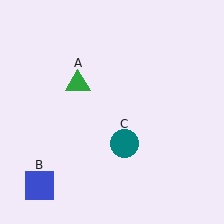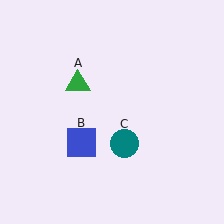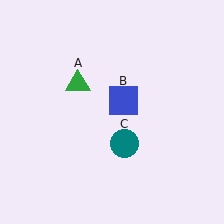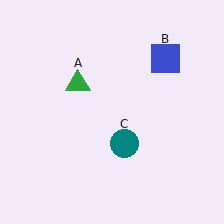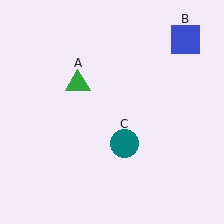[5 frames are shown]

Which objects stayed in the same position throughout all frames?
Green triangle (object A) and teal circle (object C) remained stationary.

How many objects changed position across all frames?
1 object changed position: blue square (object B).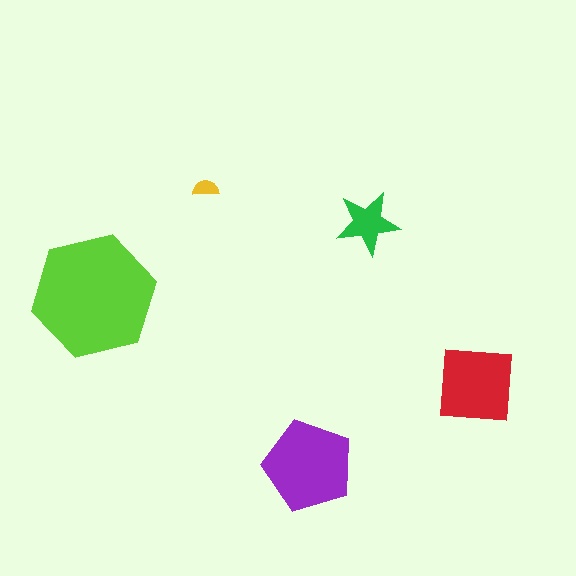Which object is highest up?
The yellow semicircle is topmost.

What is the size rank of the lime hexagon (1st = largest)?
1st.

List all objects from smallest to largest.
The yellow semicircle, the green star, the red square, the purple pentagon, the lime hexagon.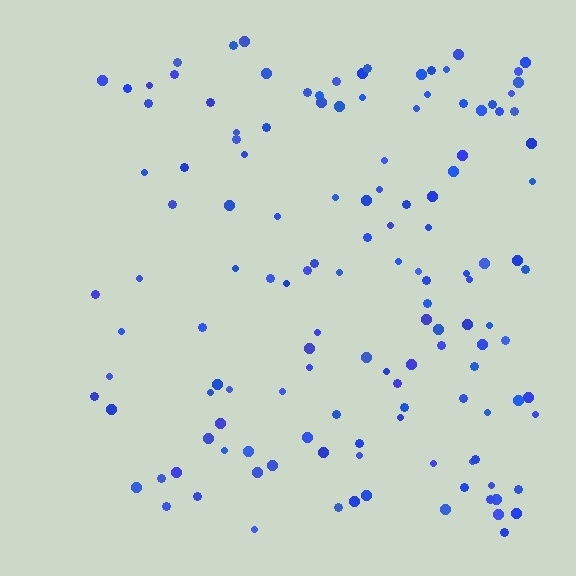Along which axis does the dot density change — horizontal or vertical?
Horizontal.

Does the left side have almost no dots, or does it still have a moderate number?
Still a moderate number, just noticeably fewer than the right.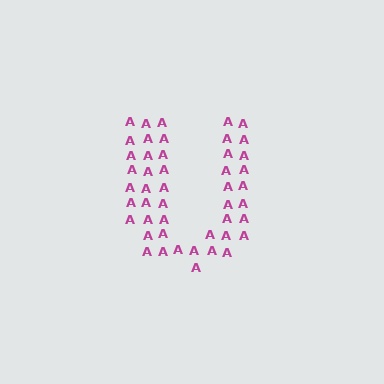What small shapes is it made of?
It is made of small letter A's.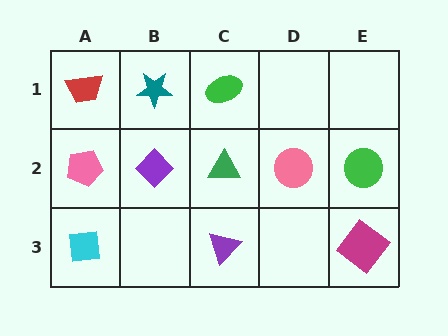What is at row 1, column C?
A green ellipse.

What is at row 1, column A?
A red trapezoid.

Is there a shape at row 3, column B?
No, that cell is empty.